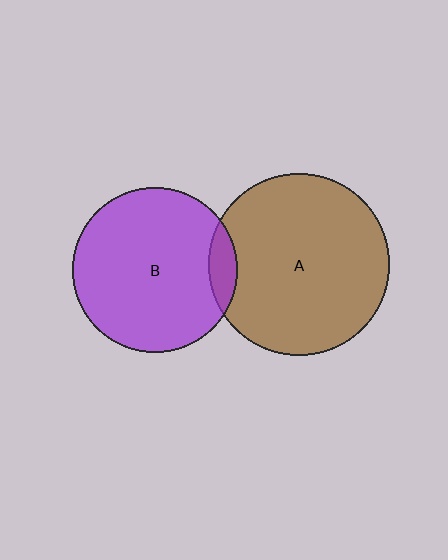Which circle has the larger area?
Circle A (brown).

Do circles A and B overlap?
Yes.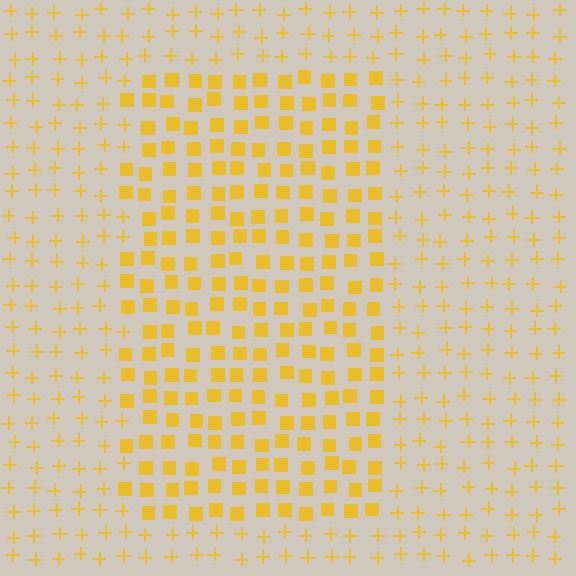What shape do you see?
I see a rectangle.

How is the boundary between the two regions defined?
The boundary is defined by a change in element shape: squares inside vs. plus signs outside. All elements share the same color and spacing.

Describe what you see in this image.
The image is filled with small yellow elements arranged in a uniform grid. A rectangle-shaped region contains squares, while the surrounding area contains plus signs. The boundary is defined purely by the change in element shape.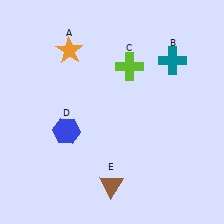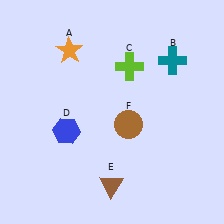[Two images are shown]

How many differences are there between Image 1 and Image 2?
There is 1 difference between the two images.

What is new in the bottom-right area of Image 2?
A brown circle (F) was added in the bottom-right area of Image 2.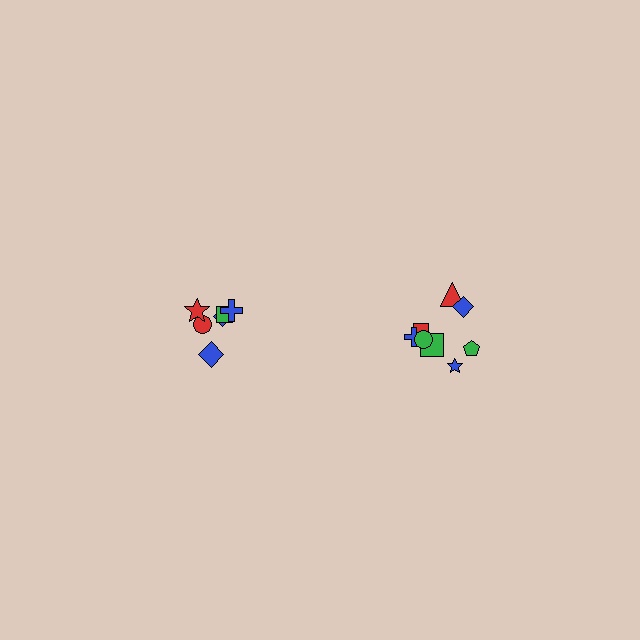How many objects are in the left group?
There are 6 objects.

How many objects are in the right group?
There are 8 objects.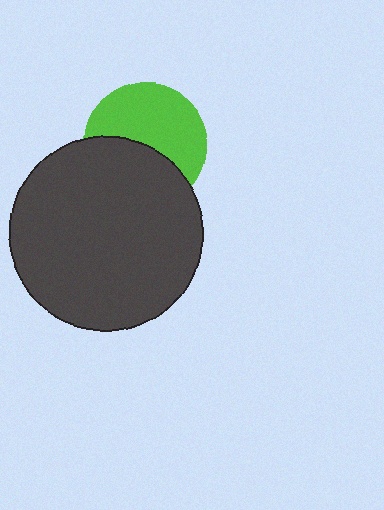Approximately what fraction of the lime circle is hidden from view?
Roughly 44% of the lime circle is hidden behind the dark gray circle.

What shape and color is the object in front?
The object in front is a dark gray circle.